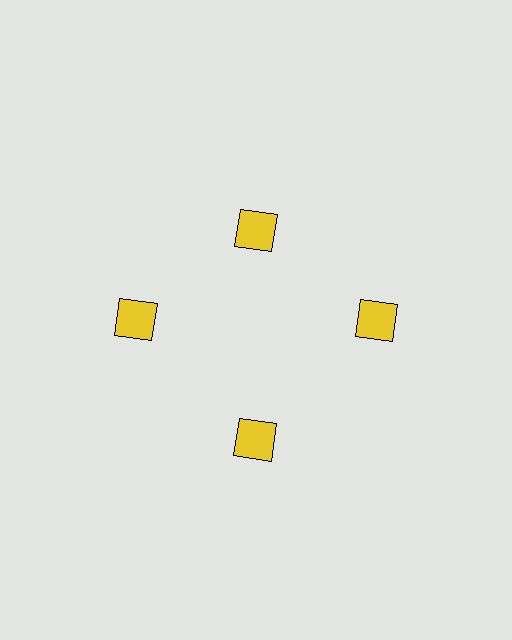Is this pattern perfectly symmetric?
No. The 4 yellow squares are arranged in a ring, but one element near the 12 o'clock position is pulled inward toward the center, breaking the 4-fold rotational symmetry.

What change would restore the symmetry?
The symmetry would be restored by moving it outward, back onto the ring so that all 4 squares sit at equal angles and equal distance from the center.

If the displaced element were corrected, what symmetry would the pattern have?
It would have 4-fold rotational symmetry — the pattern would map onto itself every 90 degrees.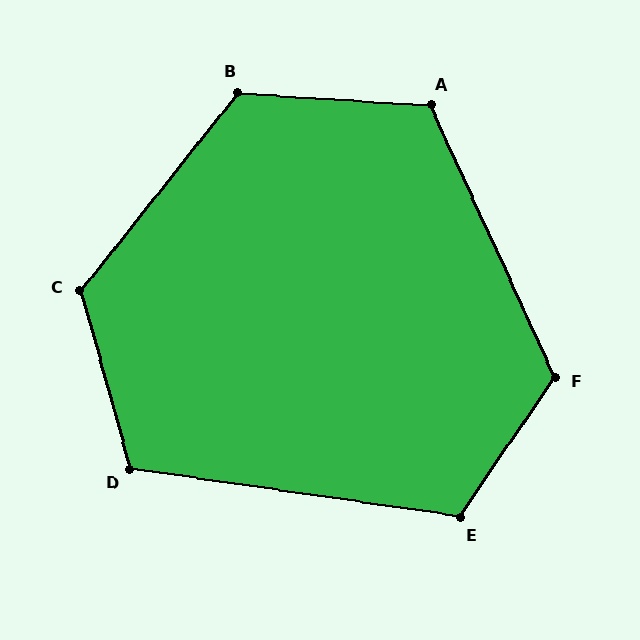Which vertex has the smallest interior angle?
D, at approximately 114 degrees.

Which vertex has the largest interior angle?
C, at approximately 126 degrees.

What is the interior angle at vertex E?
Approximately 116 degrees (obtuse).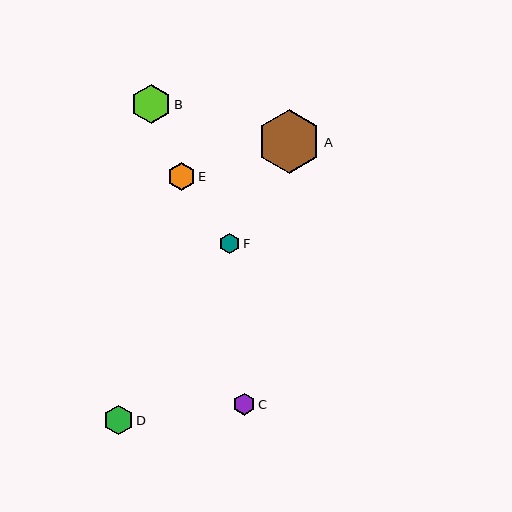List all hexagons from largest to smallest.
From largest to smallest: A, B, D, E, C, F.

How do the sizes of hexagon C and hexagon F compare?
Hexagon C and hexagon F are approximately the same size.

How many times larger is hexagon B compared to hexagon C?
Hexagon B is approximately 1.8 times the size of hexagon C.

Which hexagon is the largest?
Hexagon A is the largest with a size of approximately 64 pixels.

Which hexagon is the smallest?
Hexagon F is the smallest with a size of approximately 20 pixels.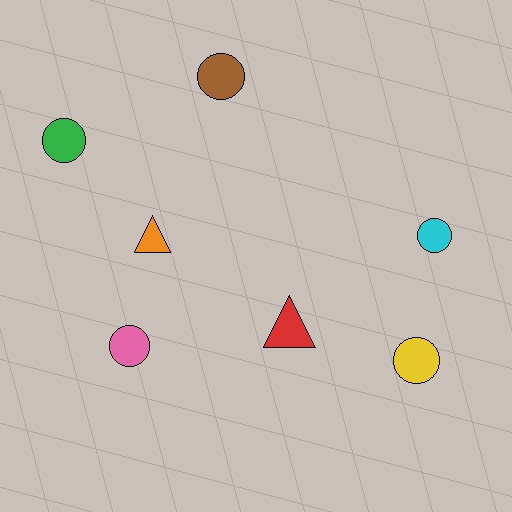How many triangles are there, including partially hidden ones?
There are 2 triangles.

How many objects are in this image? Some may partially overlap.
There are 7 objects.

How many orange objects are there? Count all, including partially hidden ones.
There is 1 orange object.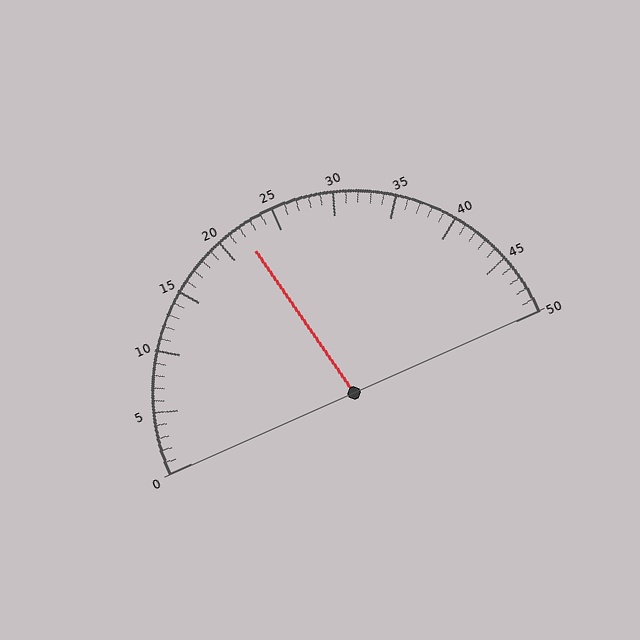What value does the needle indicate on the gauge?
The needle indicates approximately 22.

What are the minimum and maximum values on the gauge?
The gauge ranges from 0 to 50.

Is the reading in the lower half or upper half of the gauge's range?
The reading is in the lower half of the range (0 to 50).